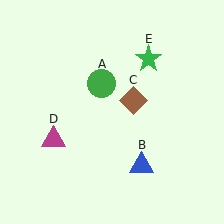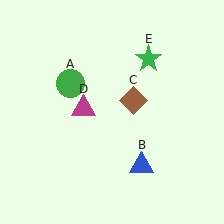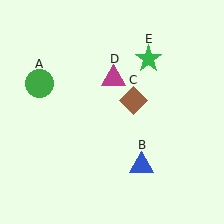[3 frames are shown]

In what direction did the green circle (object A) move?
The green circle (object A) moved left.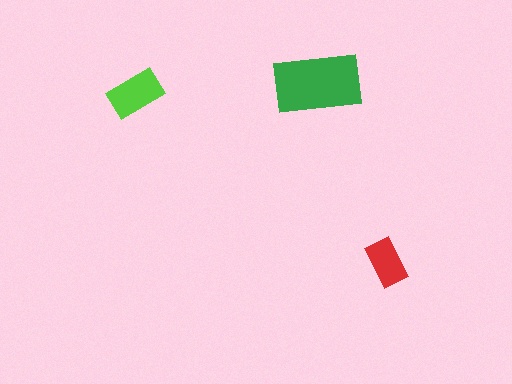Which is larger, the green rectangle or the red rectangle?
The green one.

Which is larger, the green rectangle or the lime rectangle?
The green one.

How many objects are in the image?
There are 3 objects in the image.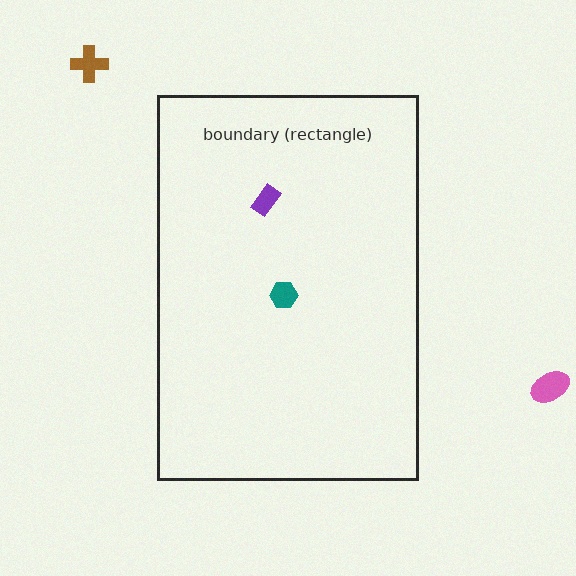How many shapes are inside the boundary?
2 inside, 2 outside.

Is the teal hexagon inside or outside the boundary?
Inside.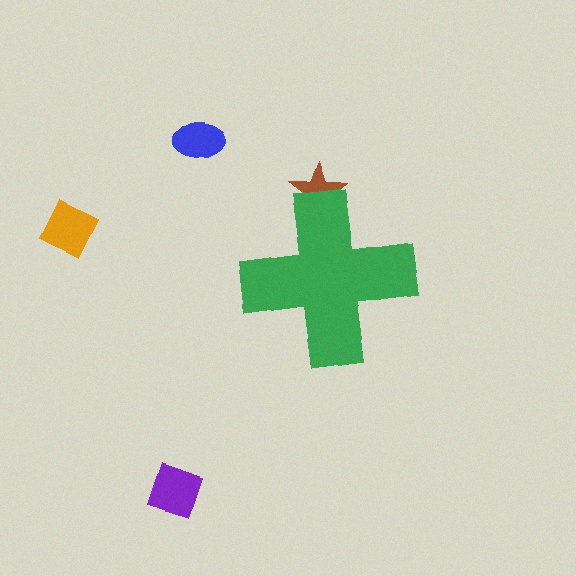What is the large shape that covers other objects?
A green cross.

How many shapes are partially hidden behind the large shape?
1 shape is partially hidden.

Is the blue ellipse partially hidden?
No, the blue ellipse is fully visible.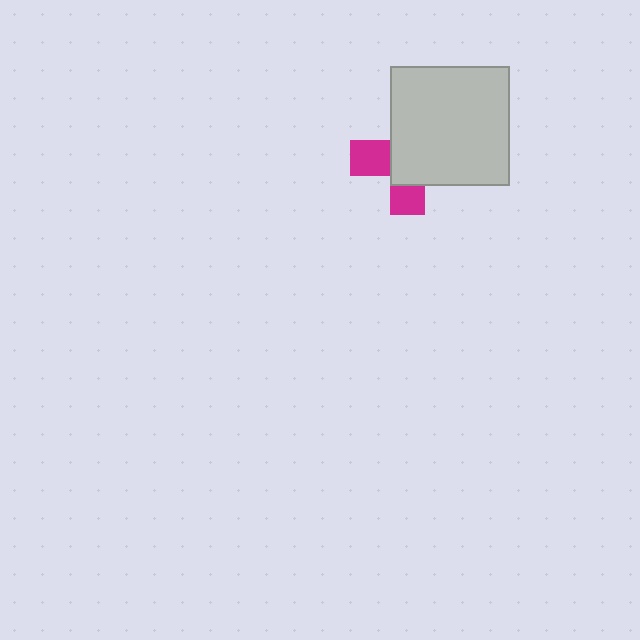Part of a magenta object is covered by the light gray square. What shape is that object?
It is a cross.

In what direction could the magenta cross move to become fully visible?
The magenta cross could move toward the lower-left. That would shift it out from behind the light gray square entirely.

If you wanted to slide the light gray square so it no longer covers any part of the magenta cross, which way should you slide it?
Slide it toward the upper-right — that is the most direct way to separate the two shapes.